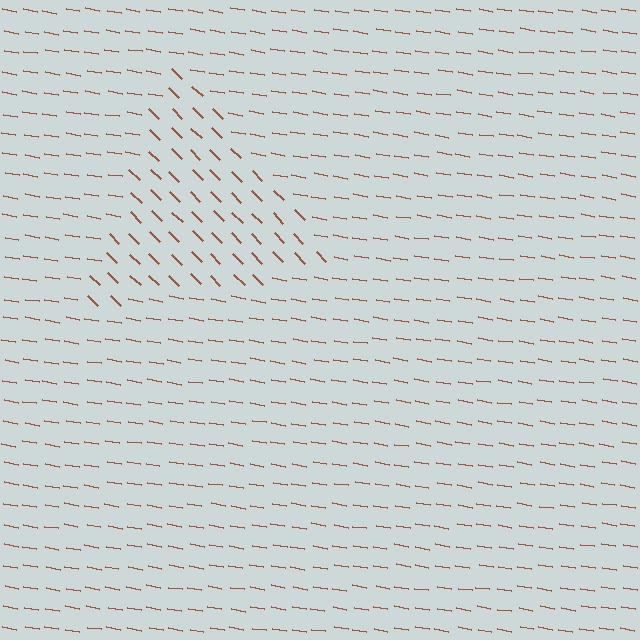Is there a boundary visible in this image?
Yes, there is a texture boundary formed by a change in line orientation.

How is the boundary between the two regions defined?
The boundary is defined purely by a change in line orientation (approximately 36 degrees difference). All lines are the same color and thickness.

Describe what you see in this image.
The image is filled with small brown line segments. A triangle region in the image has lines oriented differently from the surrounding lines, creating a visible texture boundary.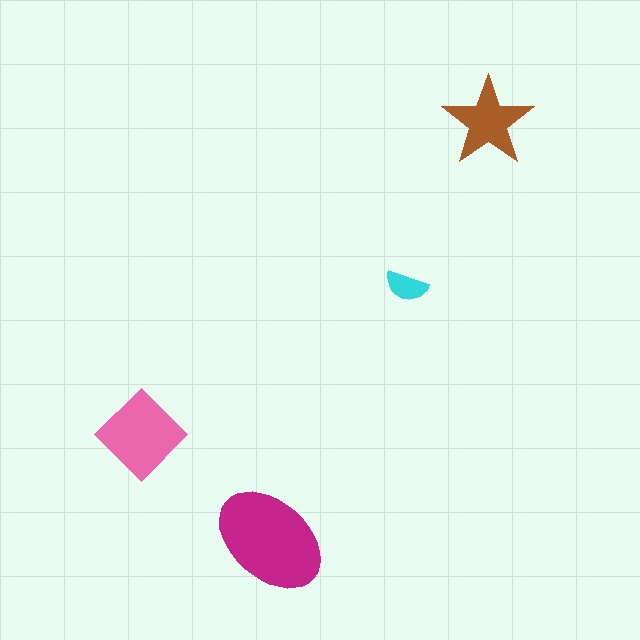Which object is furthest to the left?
The pink diamond is leftmost.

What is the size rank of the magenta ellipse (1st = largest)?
1st.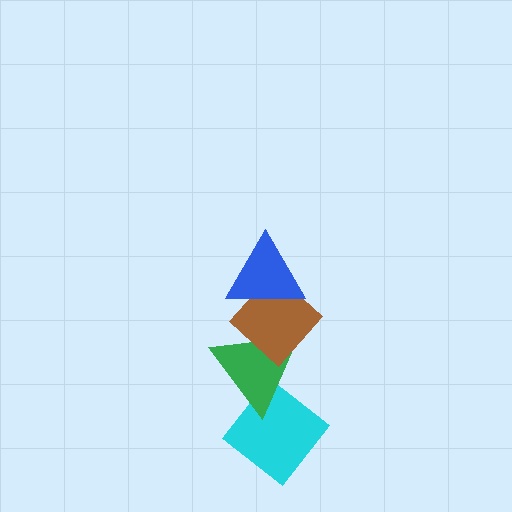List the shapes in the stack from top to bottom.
From top to bottom: the blue triangle, the brown diamond, the green triangle, the cyan diamond.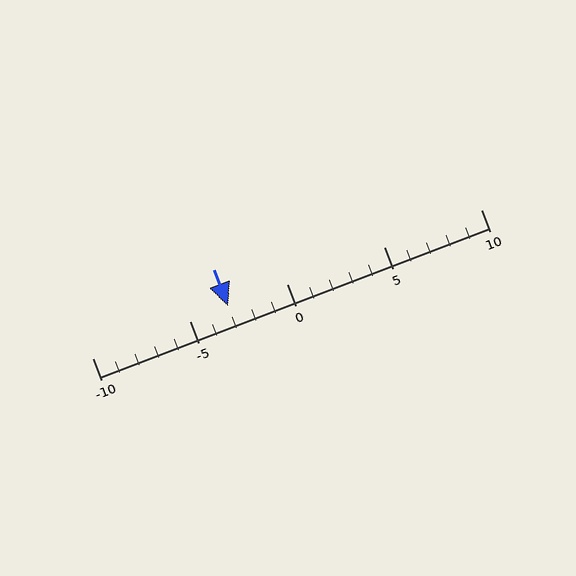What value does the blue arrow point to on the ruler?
The blue arrow points to approximately -3.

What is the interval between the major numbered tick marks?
The major tick marks are spaced 5 units apart.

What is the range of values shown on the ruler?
The ruler shows values from -10 to 10.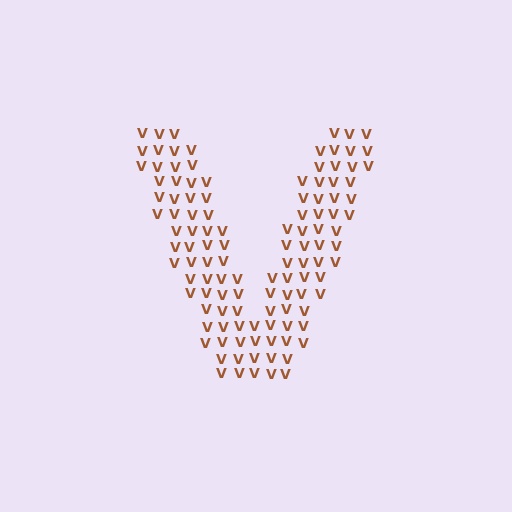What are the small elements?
The small elements are letter V's.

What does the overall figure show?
The overall figure shows the letter V.